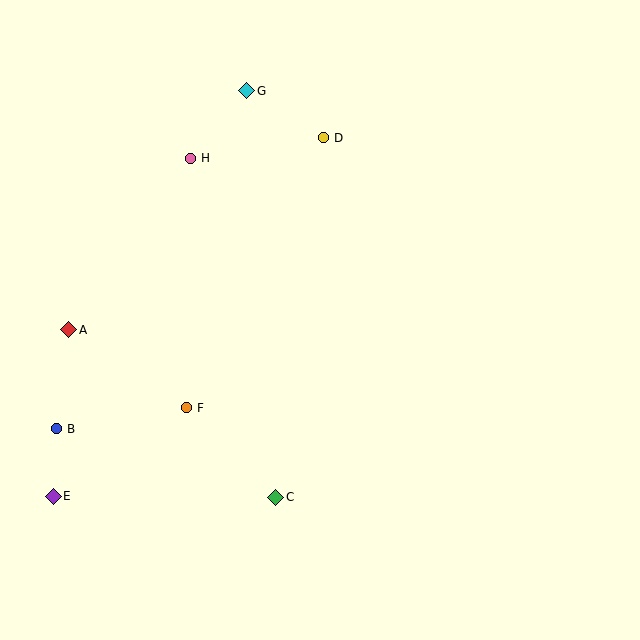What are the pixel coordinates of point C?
Point C is at (276, 497).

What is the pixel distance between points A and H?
The distance between A and H is 210 pixels.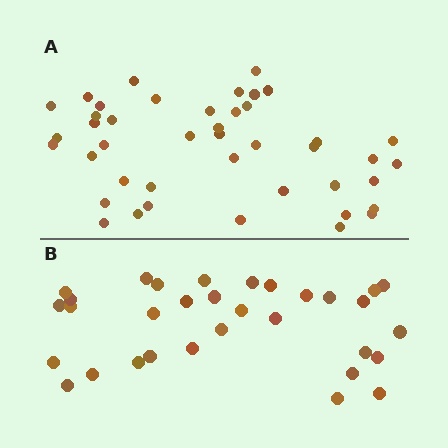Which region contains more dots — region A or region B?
Region A (the top region) has more dots.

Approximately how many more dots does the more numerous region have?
Region A has roughly 12 or so more dots than region B.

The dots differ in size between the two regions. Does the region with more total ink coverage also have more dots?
No. Region B has more total ink coverage because its dots are larger, but region A actually contains more individual dots. Total area can be misleading — the number of items is what matters here.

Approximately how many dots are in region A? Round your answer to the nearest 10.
About 40 dots. (The exact count is 43, which rounds to 40.)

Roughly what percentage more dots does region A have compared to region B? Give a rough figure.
About 35% more.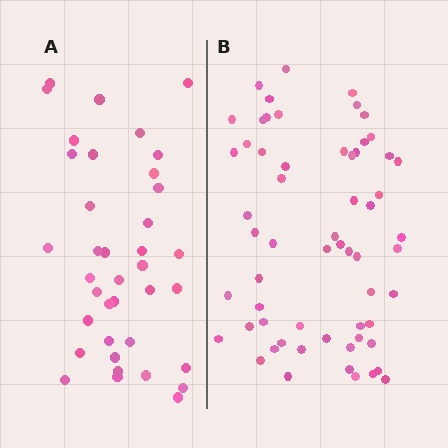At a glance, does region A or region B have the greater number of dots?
Region B (the right region) has more dots.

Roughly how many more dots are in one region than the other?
Region B has approximately 20 more dots than region A.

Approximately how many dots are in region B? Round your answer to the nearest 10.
About 60 dots.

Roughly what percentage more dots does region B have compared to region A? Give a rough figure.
About 60% more.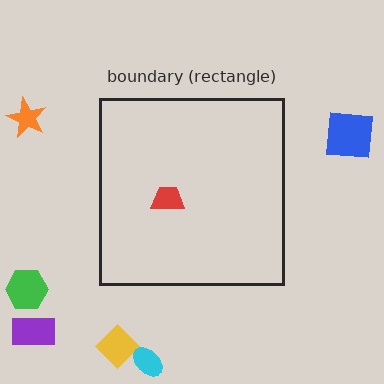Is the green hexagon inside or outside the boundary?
Outside.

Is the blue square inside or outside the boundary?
Outside.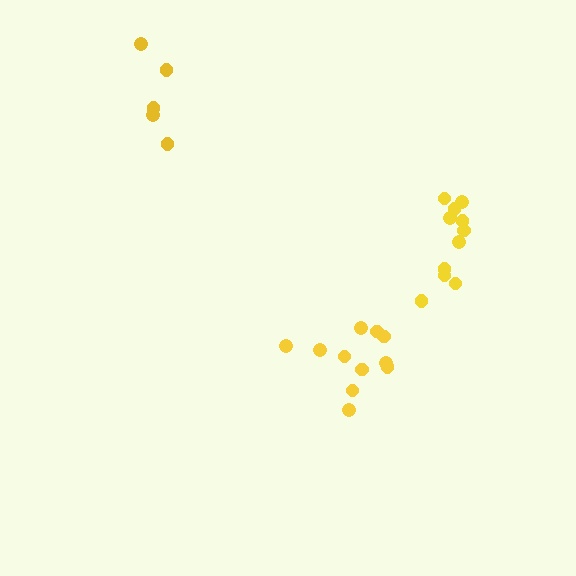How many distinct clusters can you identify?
There are 3 distinct clusters.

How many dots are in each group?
Group 1: 11 dots, Group 2: 5 dots, Group 3: 11 dots (27 total).